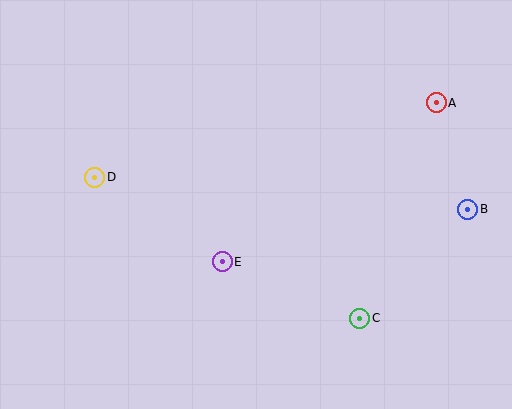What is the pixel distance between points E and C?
The distance between E and C is 148 pixels.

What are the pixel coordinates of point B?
Point B is at (468, 209).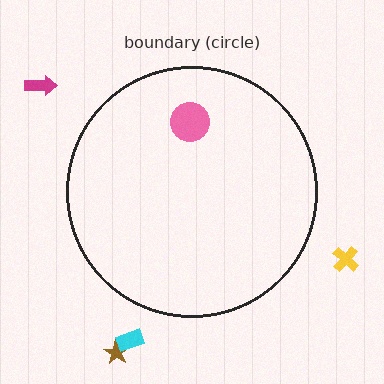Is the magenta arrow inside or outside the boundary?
Outside.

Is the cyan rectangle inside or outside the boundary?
Outside.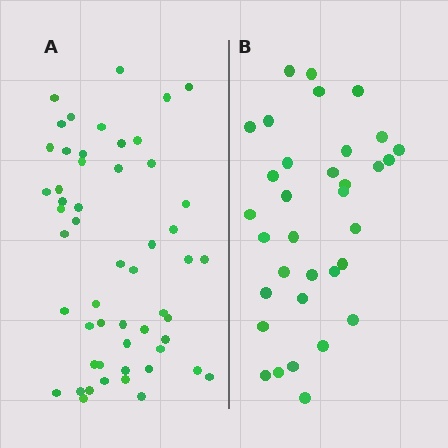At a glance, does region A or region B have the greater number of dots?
Region A (the left region) has more dots.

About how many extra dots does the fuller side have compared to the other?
Region A has approximately 20 more dots than region B.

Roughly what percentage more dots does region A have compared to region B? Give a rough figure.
About 55% more.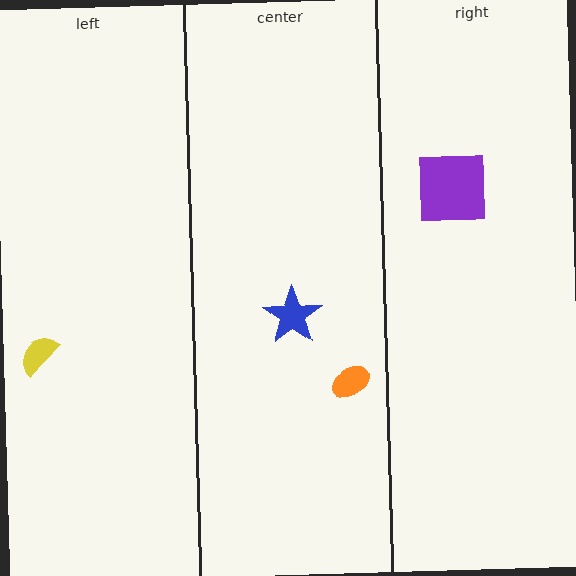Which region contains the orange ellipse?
The center region.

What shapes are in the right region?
The purple square.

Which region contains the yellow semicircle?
The left region.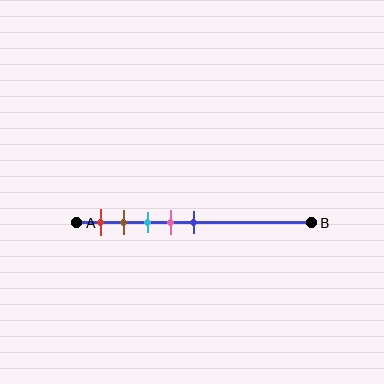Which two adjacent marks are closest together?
The brown and cyan marks are the closest adjacent pair.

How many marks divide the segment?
There are 5 marks dividing the segment.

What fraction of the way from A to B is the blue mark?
The blue mark is approximately 50% (0.5) of the way from A to B.